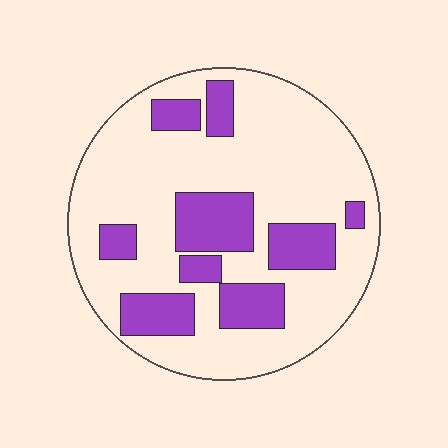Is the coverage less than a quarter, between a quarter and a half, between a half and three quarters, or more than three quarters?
Between a quarter and a half.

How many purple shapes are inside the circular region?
9.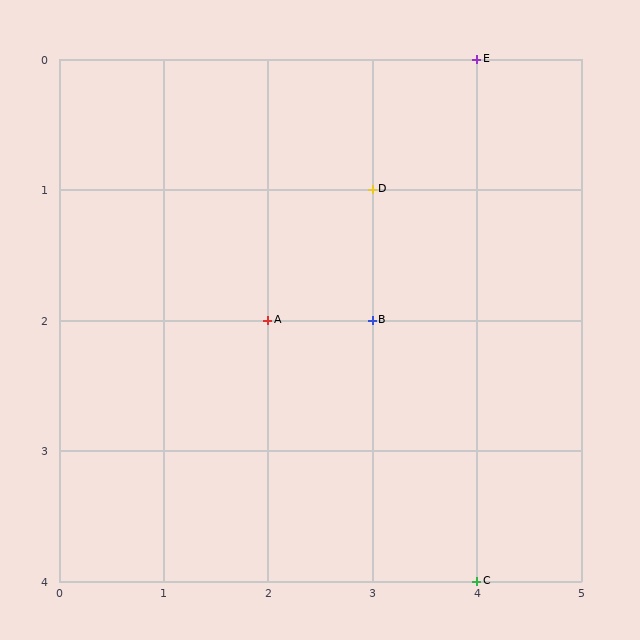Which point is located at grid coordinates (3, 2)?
Point B is at (3, 2).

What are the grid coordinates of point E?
Point E is at grid coordinates (4, 0).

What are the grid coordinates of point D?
Point D is at grid coordinates (3, 1).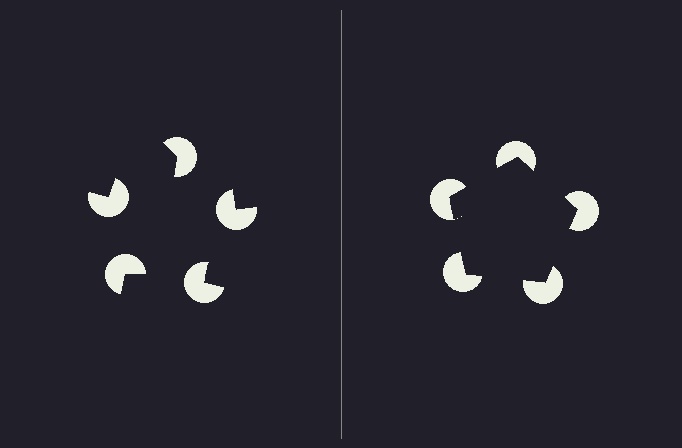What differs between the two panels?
The pac-man discs are positioned identically on both sides; only the wedge orientations differ. On the right they align to a pentagon; on the left they are misaligned.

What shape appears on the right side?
An illusory pentagon.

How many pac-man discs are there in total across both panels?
10 — 5 on each side.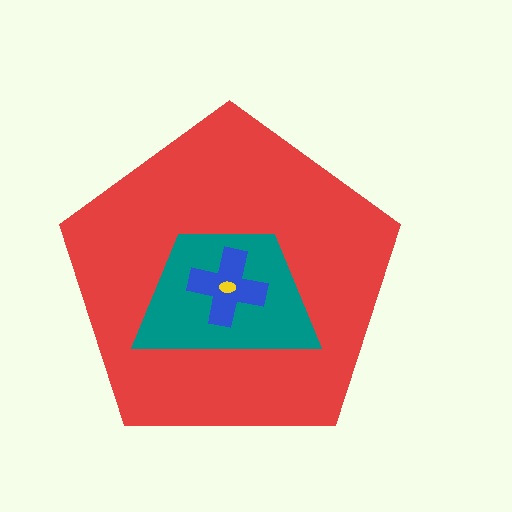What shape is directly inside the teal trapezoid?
The blue cross.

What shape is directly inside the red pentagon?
The teal trapezoid.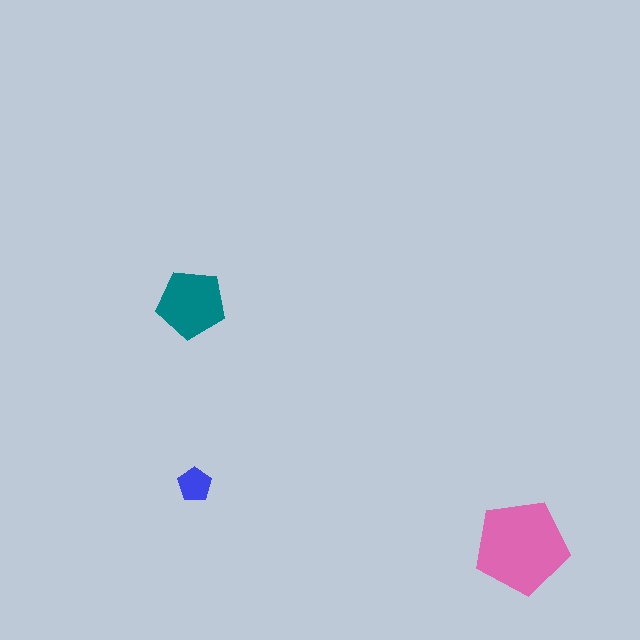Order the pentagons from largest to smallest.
the pink one, the teal one, the blue one.